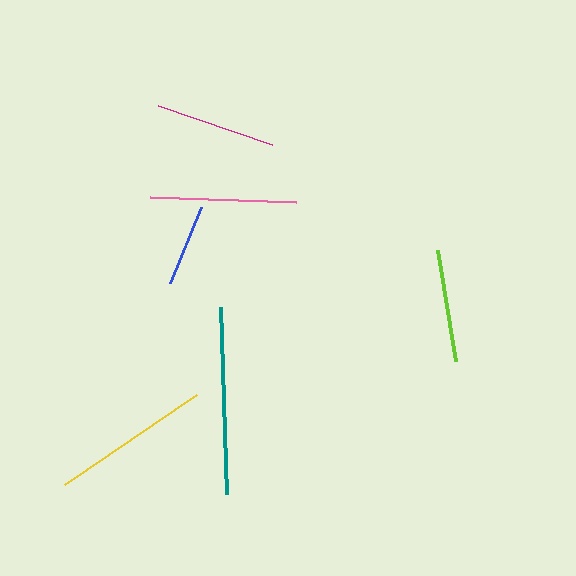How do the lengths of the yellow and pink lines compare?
The yellow and pink lines are approximately the same length.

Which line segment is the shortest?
The blue line is the shortest at approximately 82 pixels.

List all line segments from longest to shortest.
From longest to shortest: teal, yellow, pink, magenta, lime, blue.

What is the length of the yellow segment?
The yellow segment is approximately 160 pixels long.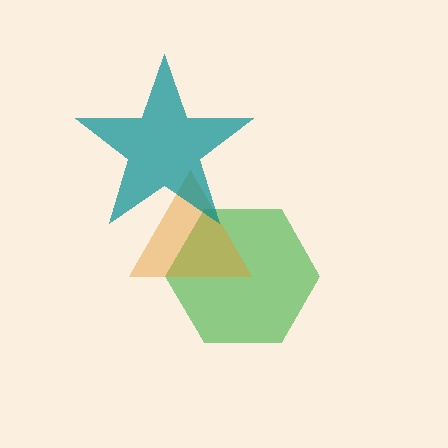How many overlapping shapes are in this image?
There are 3 overlapping shapes in the image.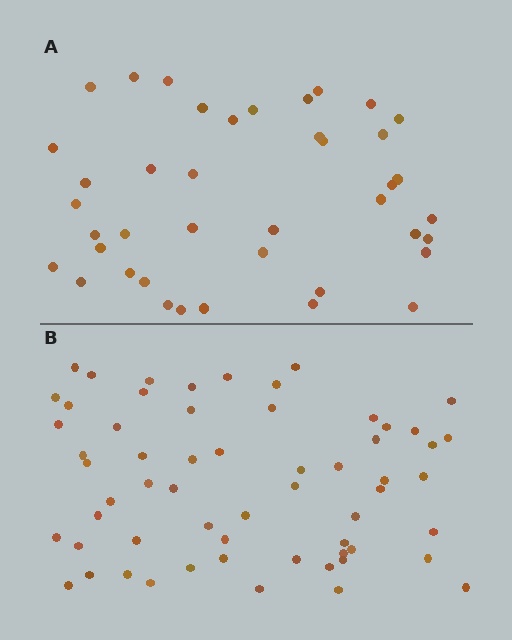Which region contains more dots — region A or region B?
Region B (the bottom region) has more dots.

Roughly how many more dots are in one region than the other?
Region B has approximately 20 more dots than region A.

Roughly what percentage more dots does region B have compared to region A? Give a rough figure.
About 45% more.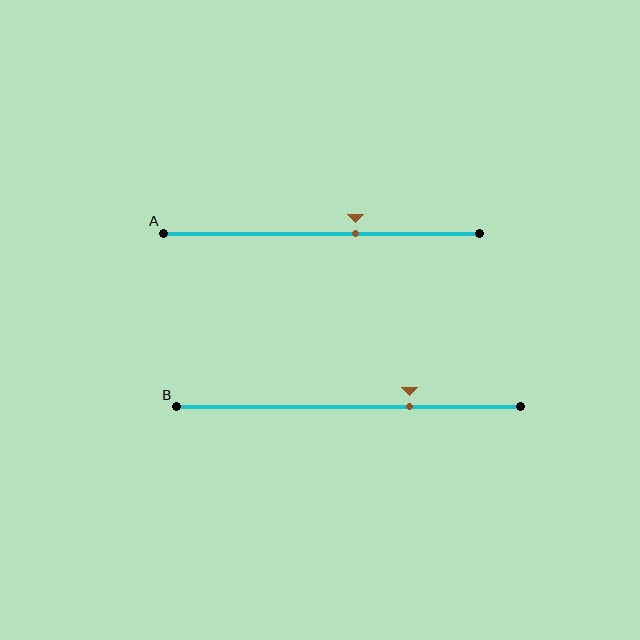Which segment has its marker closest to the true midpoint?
Segment A has its marker closest to the true midpoint.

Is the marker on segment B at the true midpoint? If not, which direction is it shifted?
No, the marker on segment B is shifted to the right by about 18% of the segment length.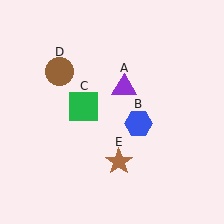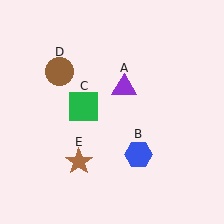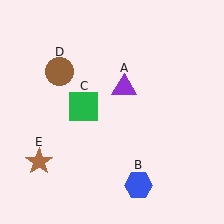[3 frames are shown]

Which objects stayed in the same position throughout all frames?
Purple triangle (object A) and green square (object C) and brown circle (object D) remained stationary.